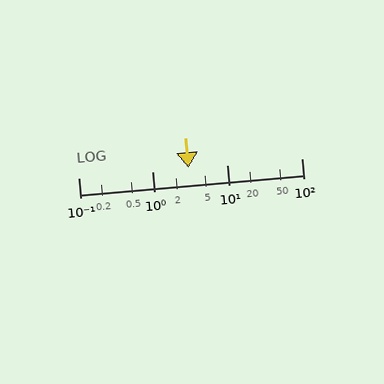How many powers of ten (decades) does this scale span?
The scale spans 3 decades, from 0.1 to 100.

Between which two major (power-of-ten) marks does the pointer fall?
The pointer is between 1 and 10.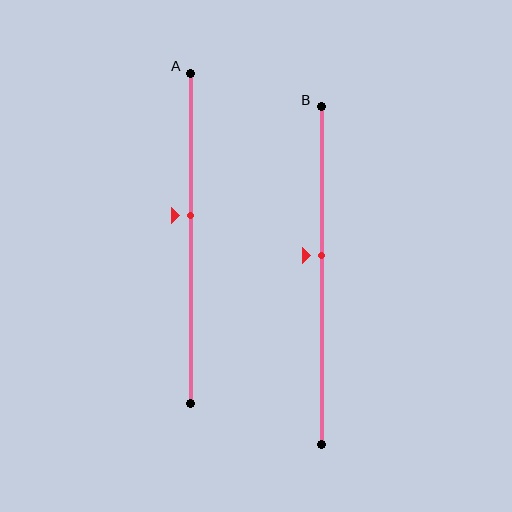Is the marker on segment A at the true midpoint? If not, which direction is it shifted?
No, the marker on segment A is shifted upward by about 7% of the segment length.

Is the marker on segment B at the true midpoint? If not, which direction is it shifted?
No, the marker on segment B is shifted upward by about 6% of the segment length.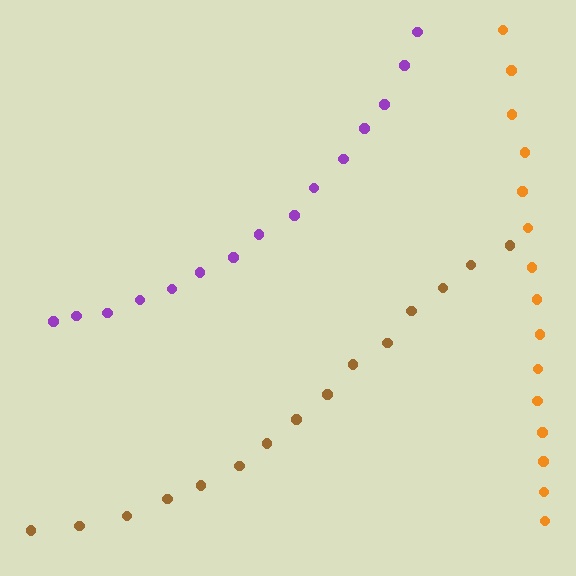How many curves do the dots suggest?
There are 3 distinct paths.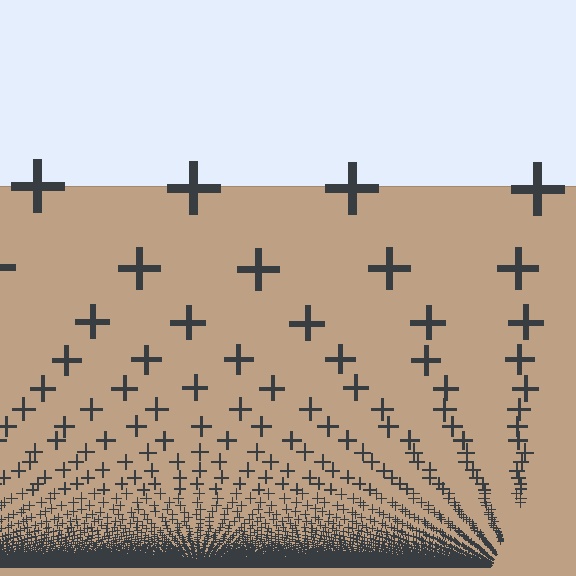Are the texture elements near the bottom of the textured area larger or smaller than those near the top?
Smaller. The gradient is inverted — elements near the bottom are smaller and denser.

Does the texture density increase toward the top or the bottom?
Density increases toward the bottom.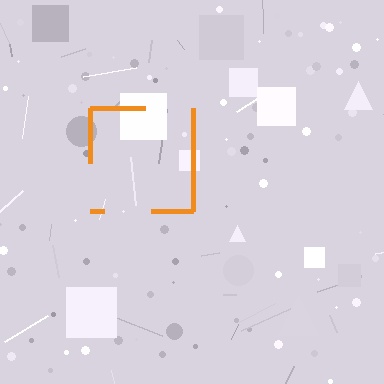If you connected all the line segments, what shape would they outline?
They would outline a square.